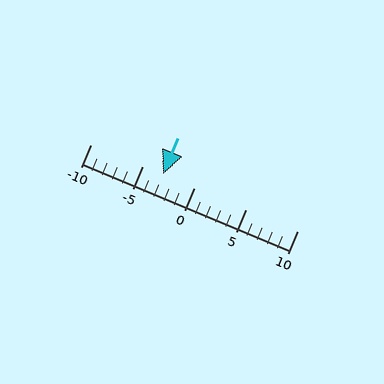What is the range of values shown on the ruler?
The ruler shows values from -10 to 10.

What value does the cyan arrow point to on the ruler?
The cyan arrow points to approximately -3.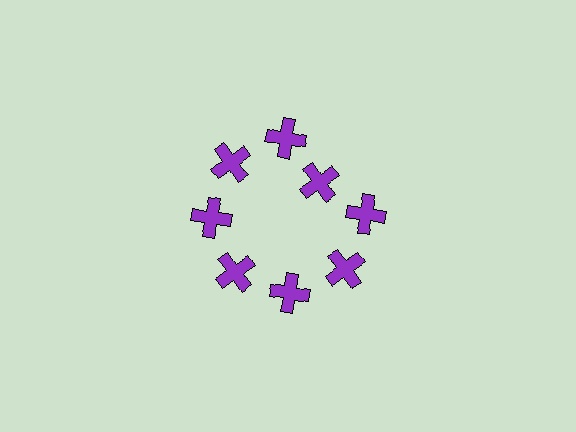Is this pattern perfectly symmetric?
No. The 8 purple crosses are arranged in a ring, but one element near the 2 o'clock position is pulled inward toward the center, breaking the 8-fold rotational symmetry.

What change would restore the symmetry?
The symmetry would be restored by moving it outward, back onto the ring so that all 8 crosses sit at equal angles and equal distance from the center.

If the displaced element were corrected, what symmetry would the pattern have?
It would have 8-fold rotational symmetry — the pattern would map onto itself every 45 degrees.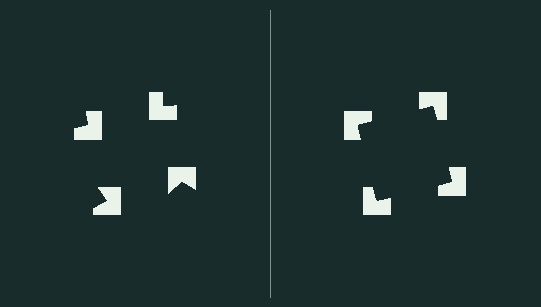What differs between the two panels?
The notched squares are positioned identically on both sides; only the wedge orientations differ. On the right they align to a square; on the left they are misaligned.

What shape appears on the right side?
An illusory square.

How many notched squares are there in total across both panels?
8 — 4 on each side.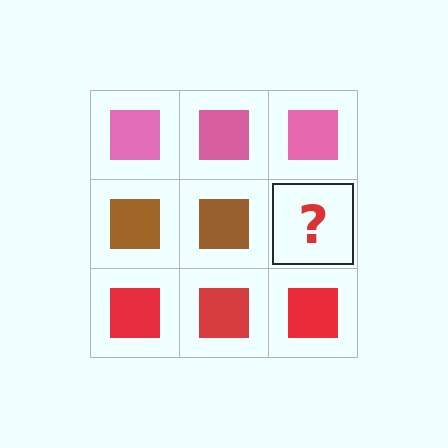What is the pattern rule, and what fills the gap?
The rule is that each row has a consistent color. The gap should be filled with a brown square.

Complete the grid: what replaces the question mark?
The question mark should be replaced with a brown square.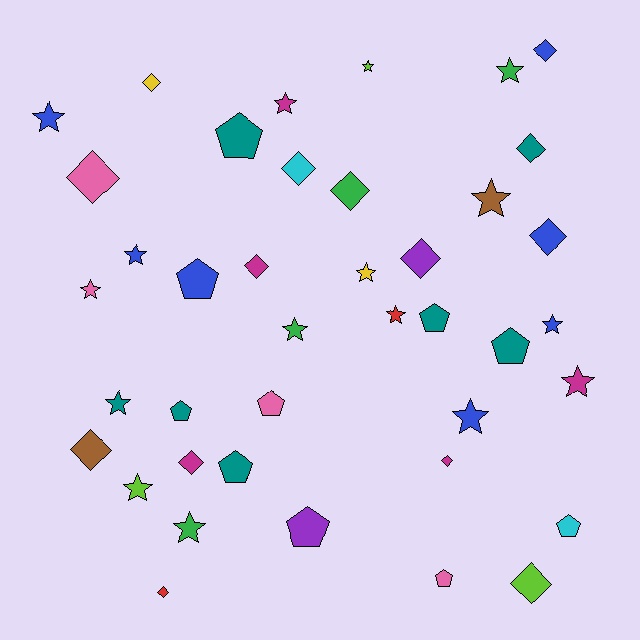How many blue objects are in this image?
There are 7 blue objects.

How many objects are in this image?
There are 40 objects.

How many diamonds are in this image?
There are 14 diamonds.